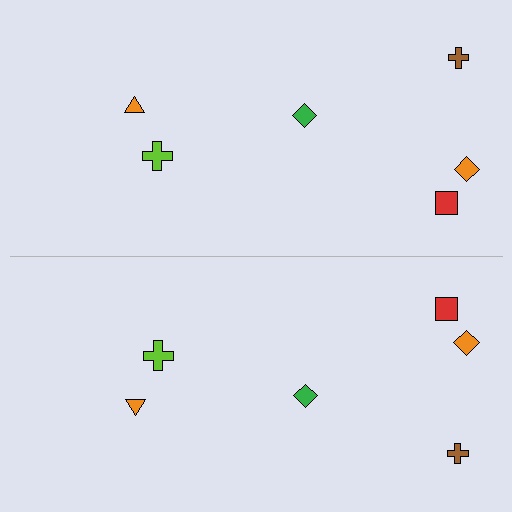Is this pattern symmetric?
Yes, this pattern has bilateral (reflection) symmetry.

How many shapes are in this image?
There are 12 shapes in this image.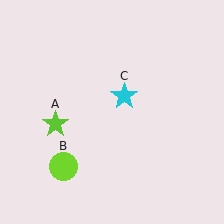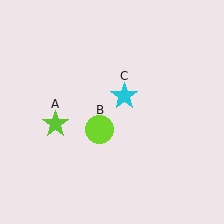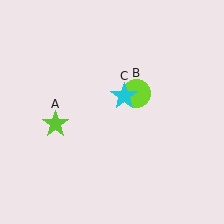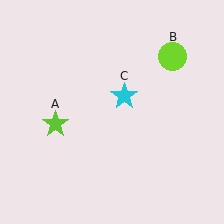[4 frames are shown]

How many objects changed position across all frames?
1 object changed position: lime circle (object B).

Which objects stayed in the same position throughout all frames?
Lime star (object A) and cyan star (object C) remained stationary.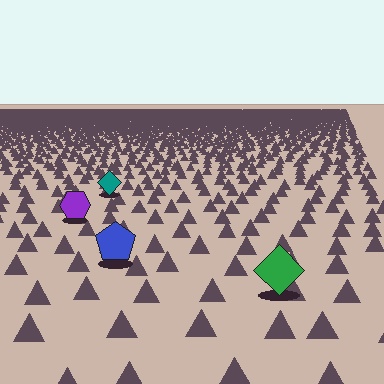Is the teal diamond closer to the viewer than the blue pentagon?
No. The blue pentagon is closer — you can tell from the texture gradient: the ground texture is coarser near it.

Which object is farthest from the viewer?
The teal diamond is farthest from the viewer. It appears smaller and the ground texture around it is denser.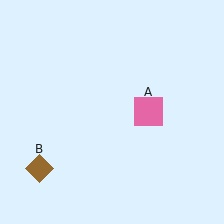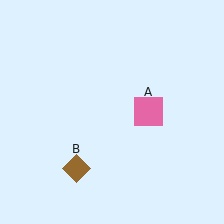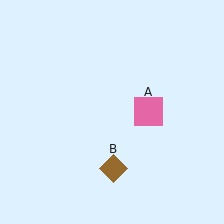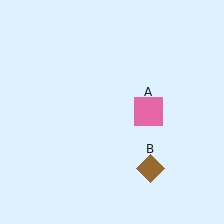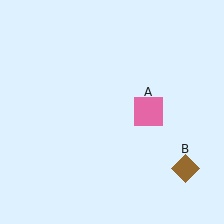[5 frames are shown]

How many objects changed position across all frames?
1 object changed position: brown diamond (object B).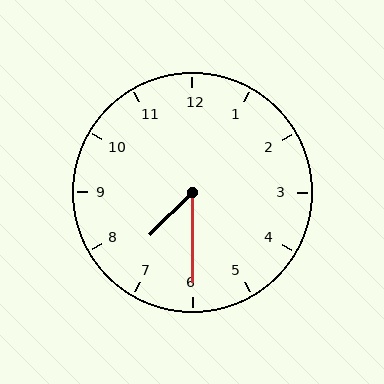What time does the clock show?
7:30.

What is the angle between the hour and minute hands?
Approximately 45 degrees.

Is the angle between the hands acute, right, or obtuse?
It is acute.